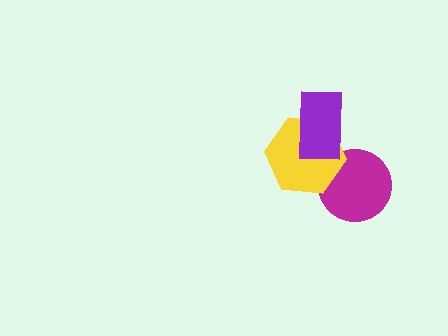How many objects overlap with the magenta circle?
1 object overlaps with the magenta circle.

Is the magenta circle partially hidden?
Yes, it is partially covered by another shape.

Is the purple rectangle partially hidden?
No, no other shape covers it.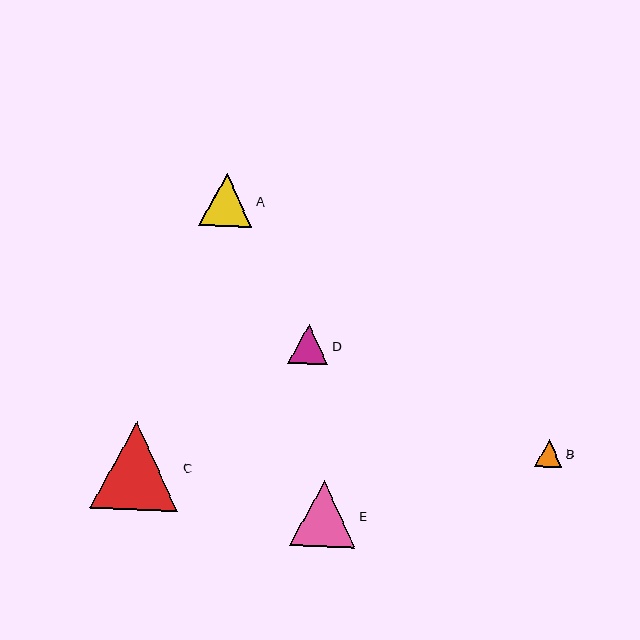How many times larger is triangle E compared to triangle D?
Triangle E is approximately 1.6 times the size of triangle D.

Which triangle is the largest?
Triangle C is the largest with a size of approximately 88 pixels.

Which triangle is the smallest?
Triangle B is the smallest with a size of approximately 27 pixels.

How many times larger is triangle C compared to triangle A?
Triangle C is approximately 1.7 times the size of triangle A.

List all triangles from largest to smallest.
From largest to smallest: C, E, A, D, B.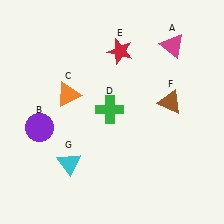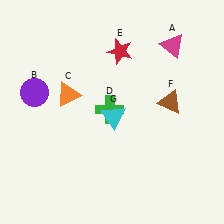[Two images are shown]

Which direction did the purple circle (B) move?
The purple circle (B) moved up.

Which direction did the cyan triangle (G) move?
The cyan triangle (G) moved up.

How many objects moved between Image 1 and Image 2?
2 objects moved between the two images.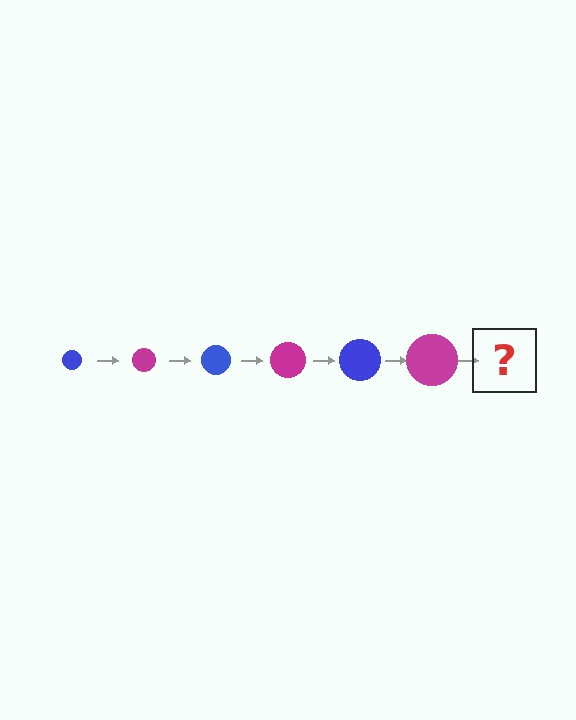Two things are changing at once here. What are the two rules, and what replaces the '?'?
The two rules are that the circle grows larger each step and the color cycles through blue and magenta. The '?' should be a blue circle, larger than the previous one.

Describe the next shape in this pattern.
It should be a blue circle, larger than the previous one.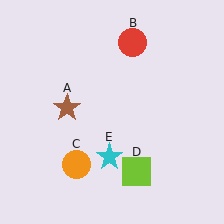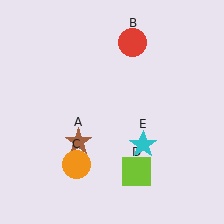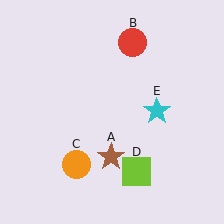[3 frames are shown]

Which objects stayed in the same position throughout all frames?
Red circle (object B) and orange circle (object C) and lime square (object D) remained stationary.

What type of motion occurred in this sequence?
The brown star (object A), cyan star (object E) rotated counterclockwise around the center of the scene.